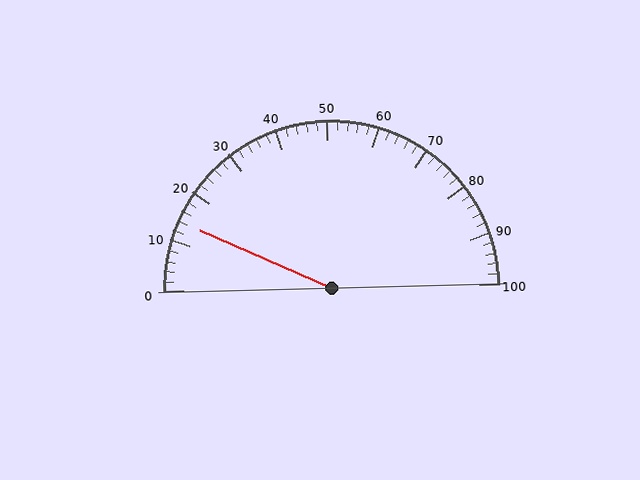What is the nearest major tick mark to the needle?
The nearest major tick mark is 10.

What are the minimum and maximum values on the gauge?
The gauge ranges from 0 to 100.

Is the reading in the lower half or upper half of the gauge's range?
The reading is in the lower half of the range (0 to 100).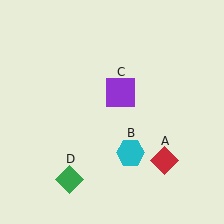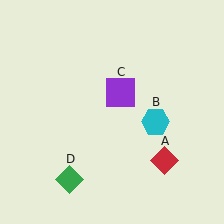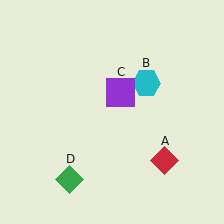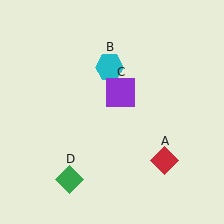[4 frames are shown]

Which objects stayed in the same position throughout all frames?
Red diamond (object A) and purple square (object C) and green diamond (object D) remained stationary.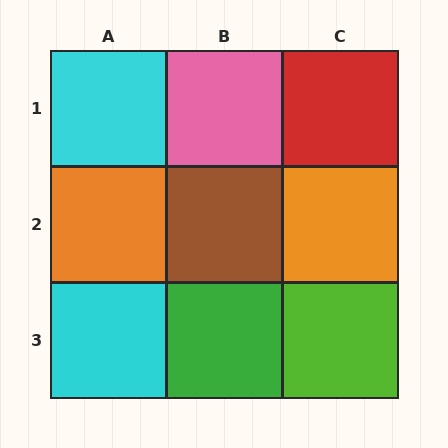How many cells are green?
1 cell is green.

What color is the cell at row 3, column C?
Lime.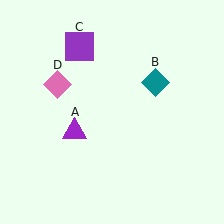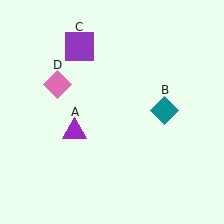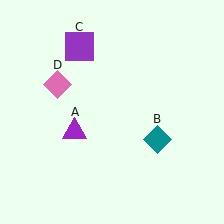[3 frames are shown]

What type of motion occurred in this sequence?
The teal diamond (object B) rotated clockwise around the center of the scene.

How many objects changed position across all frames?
1 object changed position: teal diamond (object B).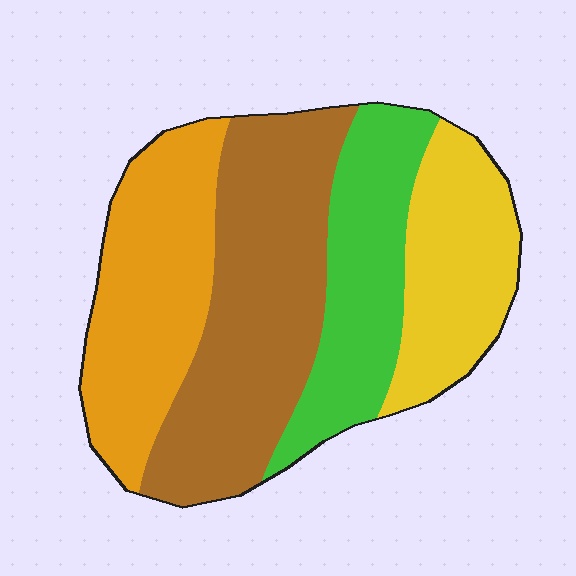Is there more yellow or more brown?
Brown.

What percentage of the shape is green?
Green covers 21% of the shape.